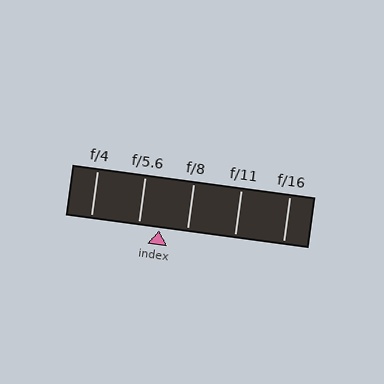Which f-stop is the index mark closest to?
The index mark is closest to f/5.6.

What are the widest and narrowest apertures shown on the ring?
The widest aperture shown is f/4 and the narrowest is f/16.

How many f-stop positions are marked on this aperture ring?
There are 5 f-stop positions marked.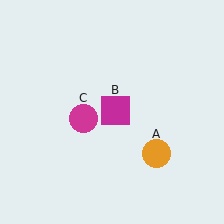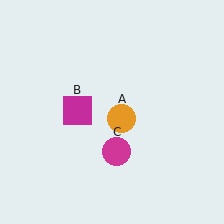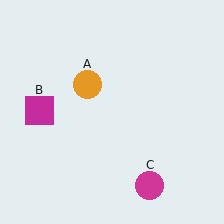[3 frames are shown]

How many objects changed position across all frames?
3 objects changed position: orange circle (object A), magenta square (object B), magenta circle (object C).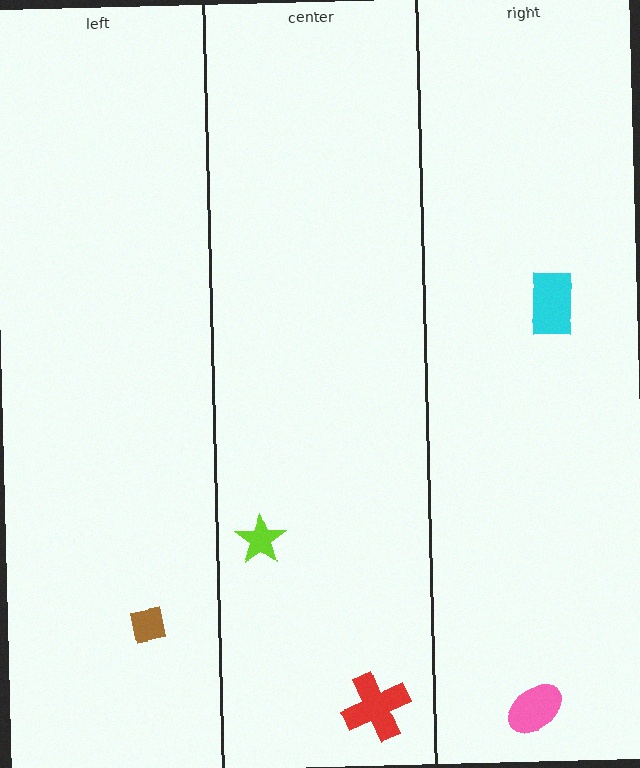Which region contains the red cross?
The center region.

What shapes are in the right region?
The cyan rectangle, the pink ellipse.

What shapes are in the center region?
The lime star, the red cross.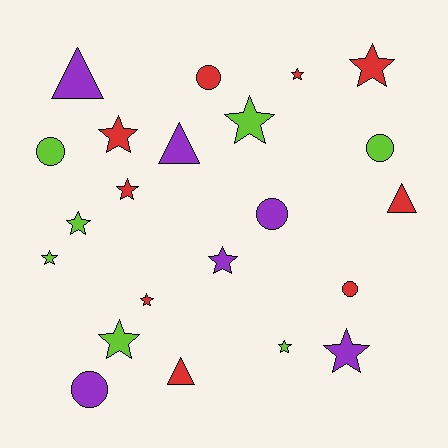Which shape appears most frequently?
Star, with 12 objects.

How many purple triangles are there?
There are 2 purple triangles.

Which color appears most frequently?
Red, with 9 objects.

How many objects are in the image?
There are 22 objects.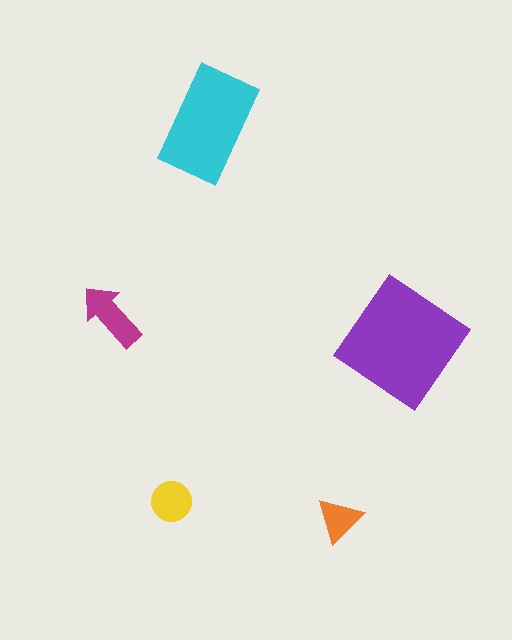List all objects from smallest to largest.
The orange triangle, the yellow circle, the magenta arrow, the cyan rectangle, the purple diamond.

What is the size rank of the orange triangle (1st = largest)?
5th.